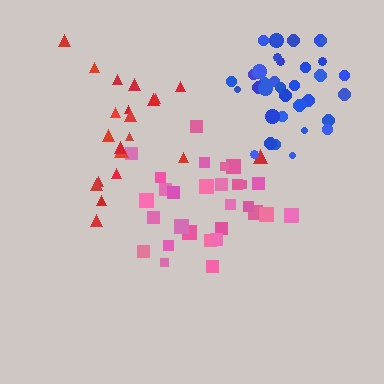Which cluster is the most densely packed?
Pink.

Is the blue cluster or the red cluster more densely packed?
Blue.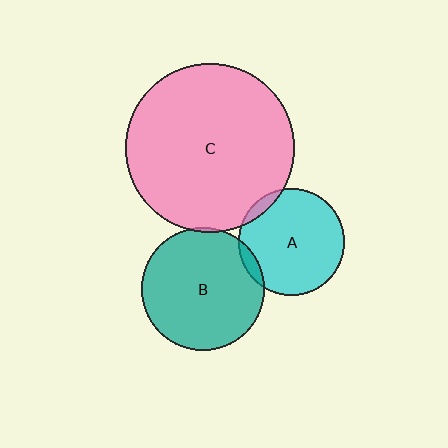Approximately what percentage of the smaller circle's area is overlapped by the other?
Approximately 5%.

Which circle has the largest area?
Circle C (pink).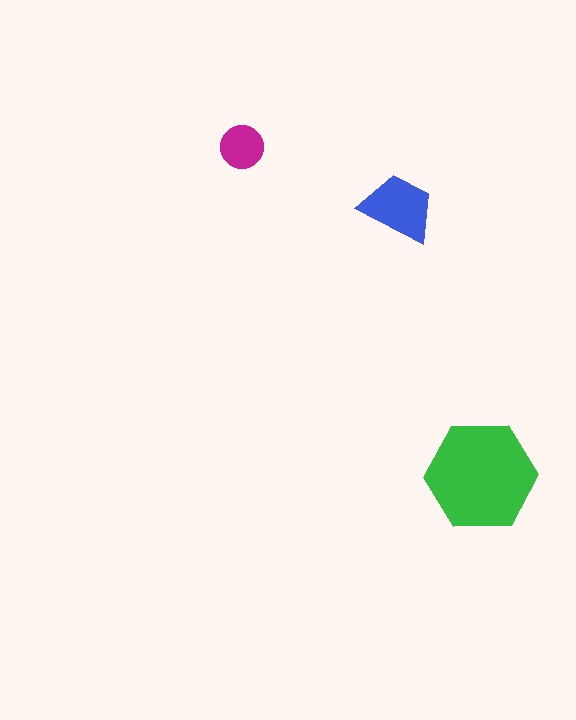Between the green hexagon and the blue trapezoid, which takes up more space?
The green hexagon.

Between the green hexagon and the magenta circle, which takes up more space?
The green hexagon.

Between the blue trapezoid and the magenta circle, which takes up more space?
The blue trapezoid.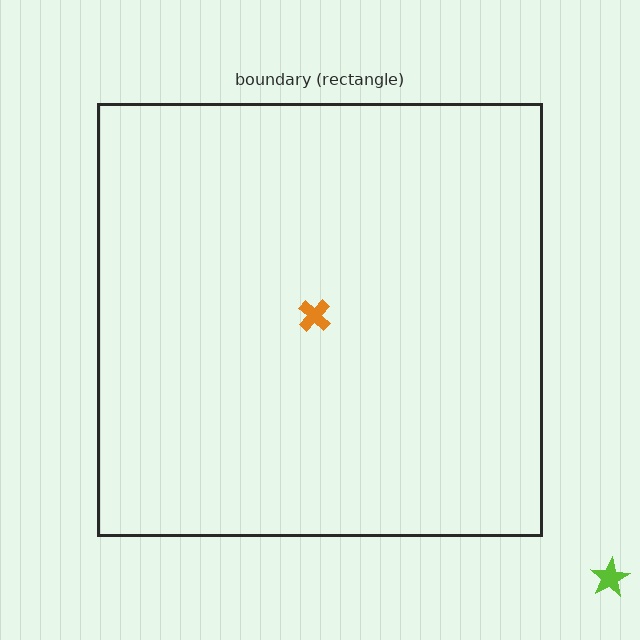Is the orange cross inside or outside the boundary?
Inside.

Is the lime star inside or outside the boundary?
Outside.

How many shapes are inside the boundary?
1 inside, 1 outside.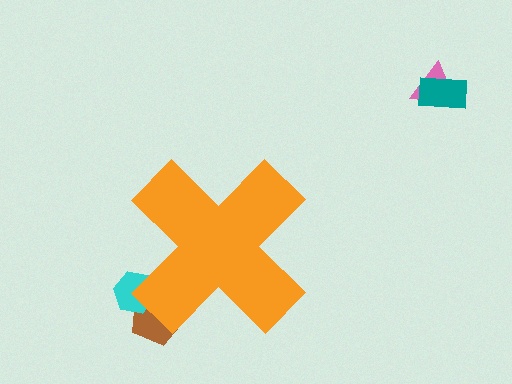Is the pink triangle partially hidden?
No, the pink triangle is fully visible.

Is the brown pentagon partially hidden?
Yes, the brown pentagon is partially hidden behind the orange cross.